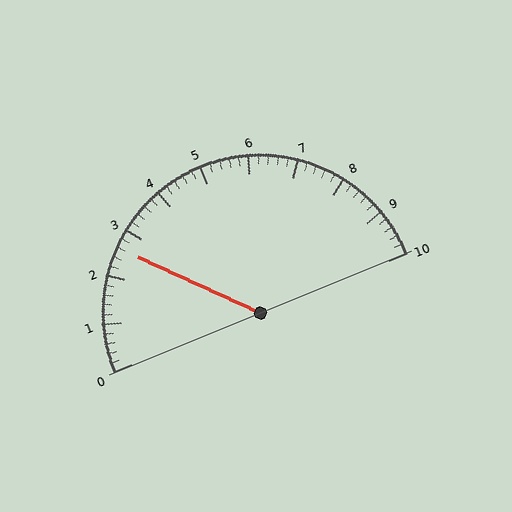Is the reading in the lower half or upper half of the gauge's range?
The reading is in the lower half of the range (0 to 10).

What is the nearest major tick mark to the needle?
The nearest major tick mark is 3.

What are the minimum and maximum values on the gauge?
The gauge ranges from 0 to 10.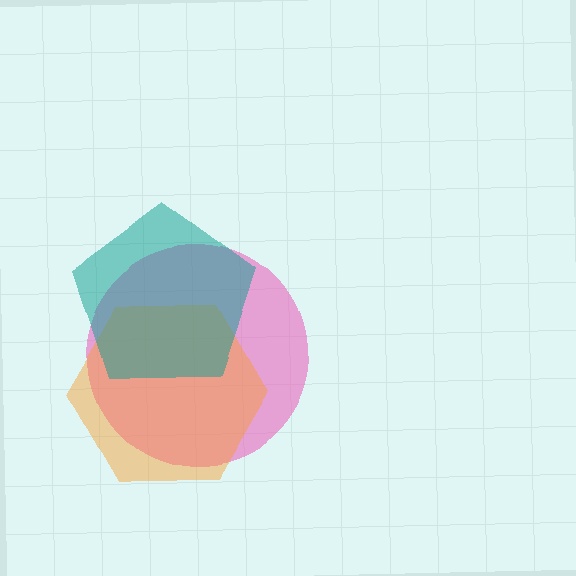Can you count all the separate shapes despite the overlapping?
Yes, there are 3 separate shapes.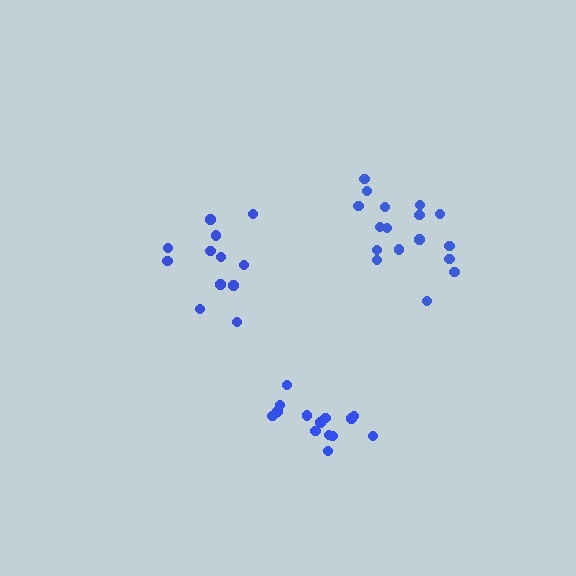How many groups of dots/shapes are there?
There are 3 groups.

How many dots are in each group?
Group 1: 17 dots, Group 2: 12 dots, Group 3: 14 dots (43 total).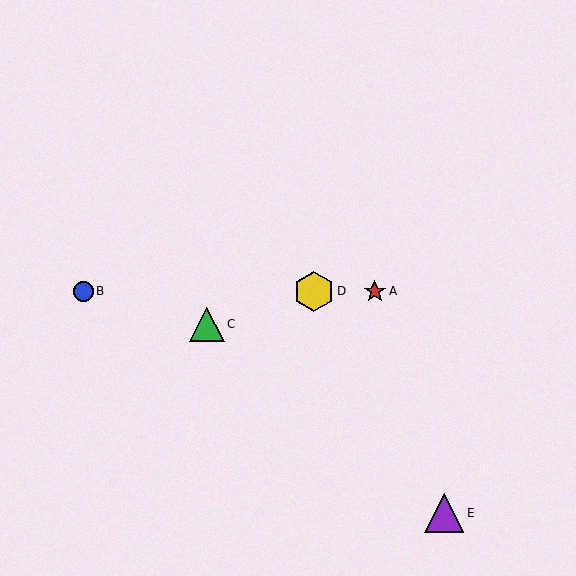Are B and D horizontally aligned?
Yes, both are at y≈291.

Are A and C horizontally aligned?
No, A is at y≈291 and C is at y≈324.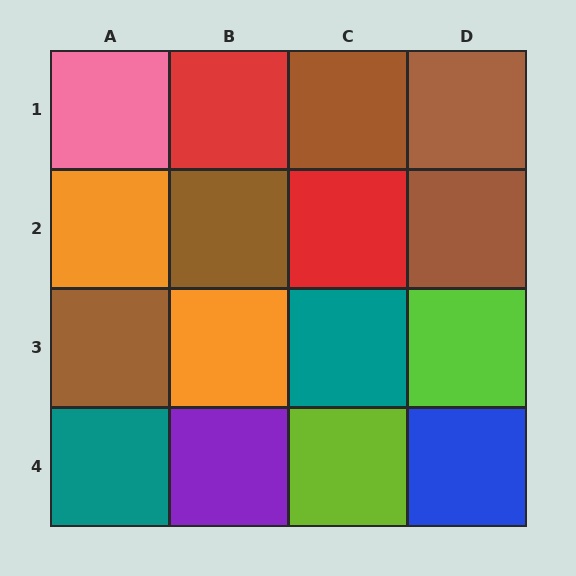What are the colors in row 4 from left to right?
Teal, purple, lime, blue.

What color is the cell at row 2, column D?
Brown.